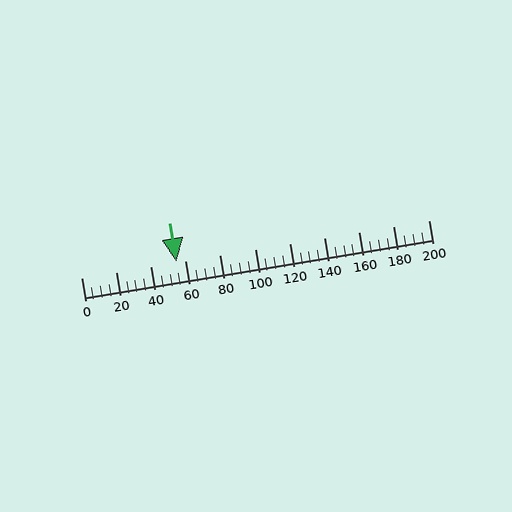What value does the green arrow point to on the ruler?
The green arrow points to approximately 55.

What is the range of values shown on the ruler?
The ruler shows values from 0 to 200.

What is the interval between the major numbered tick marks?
The major tick marks are spaced 20 units apart.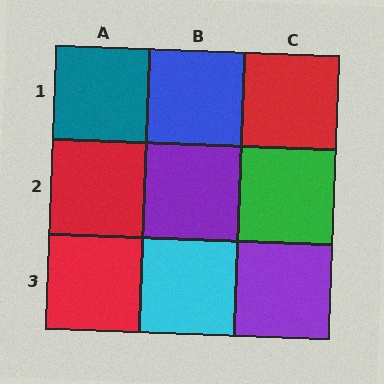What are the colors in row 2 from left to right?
Red, purple, green.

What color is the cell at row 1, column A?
Teal.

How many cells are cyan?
1 cell is cyan.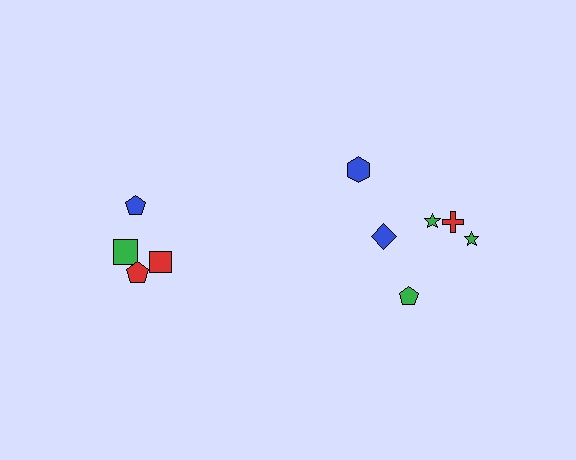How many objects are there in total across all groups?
There are 10 objects.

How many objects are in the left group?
There are 4 objects.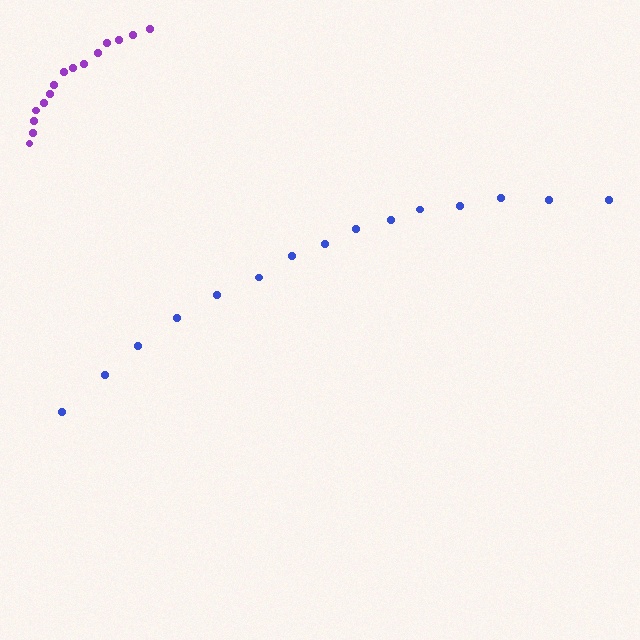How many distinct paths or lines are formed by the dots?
There are 2 distinct paths.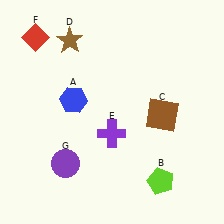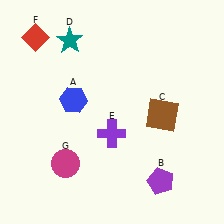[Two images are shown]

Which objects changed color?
B changed from lime to purple. D changed from brown to teal. G changed from purple to magenta.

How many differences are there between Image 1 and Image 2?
There are 3 differences between the two images.